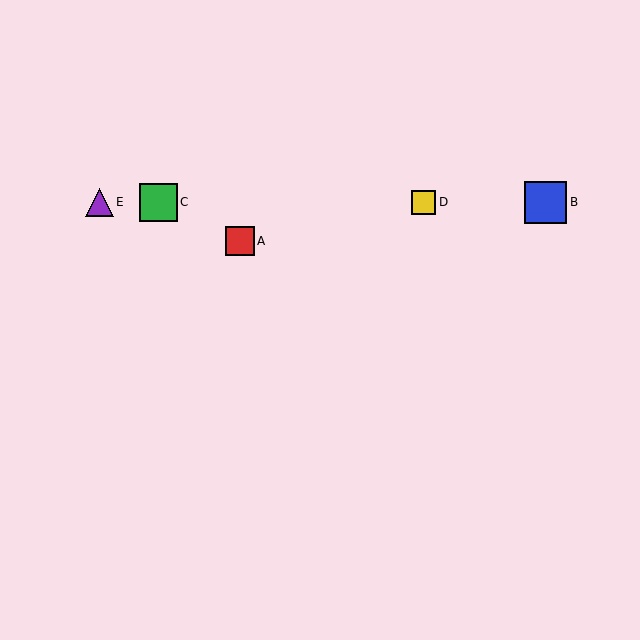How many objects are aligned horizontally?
4 objects (B, C, D, E) are aligned horizontally.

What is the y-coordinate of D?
Object D is at y≈202.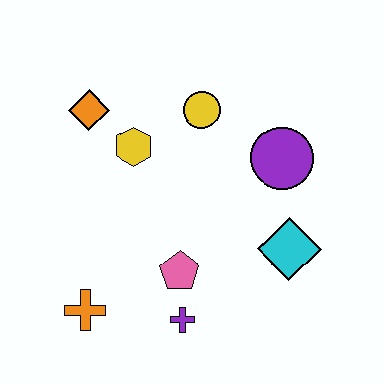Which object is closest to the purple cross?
The pink pentagon is closest to the purple cross.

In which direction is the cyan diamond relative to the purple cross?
The cyan diamond is to the right of the purple cross.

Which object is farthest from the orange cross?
The purple circle is farthest from the orange cross.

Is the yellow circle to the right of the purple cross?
Yes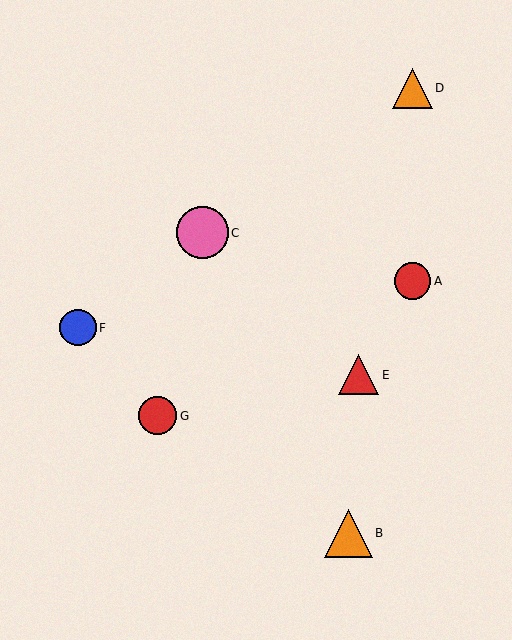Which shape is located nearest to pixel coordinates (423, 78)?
The orange triangle (labeled D) at (412, 88) is nearest to that location.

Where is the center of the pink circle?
The center of the pink circle is at (202, 233).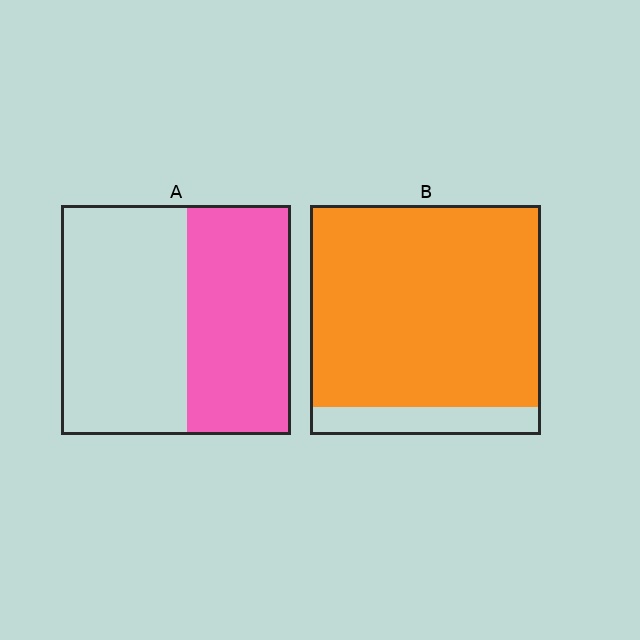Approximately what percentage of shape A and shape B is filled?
A is approximately 45% and B is approximately 90%.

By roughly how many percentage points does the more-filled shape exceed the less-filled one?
By roughly 45 percentage points (B over A).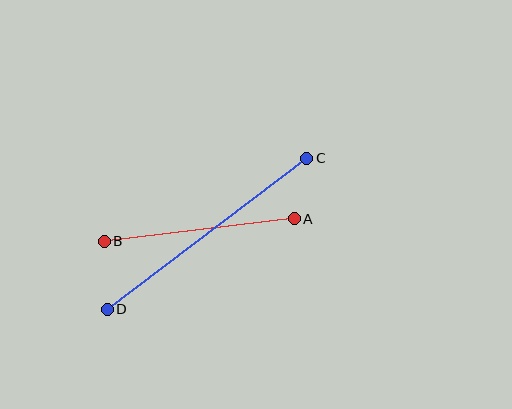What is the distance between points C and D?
The distance is approximately 250 pixels.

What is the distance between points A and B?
The distance is approximately 191 pixels.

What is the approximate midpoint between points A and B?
The midpoint is at approximately (199, 230) pixels.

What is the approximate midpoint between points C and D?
The midpoint is at approximately (207, 234) pixels.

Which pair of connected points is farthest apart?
Points C and D are farthest apart.